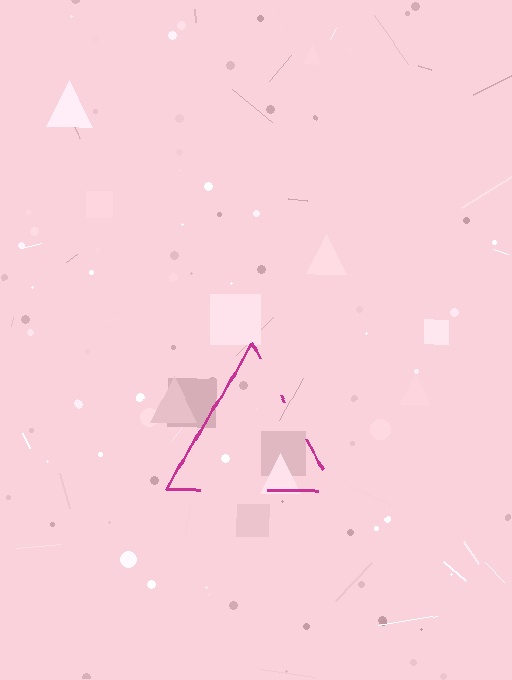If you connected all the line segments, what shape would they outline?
They would outline a triangle.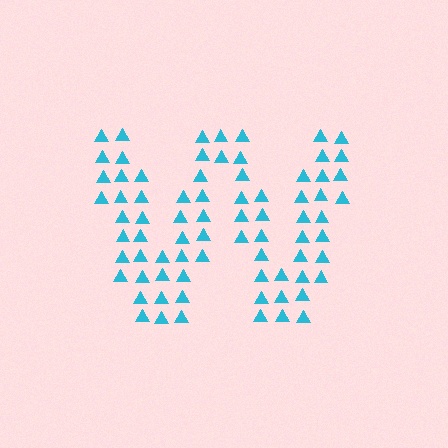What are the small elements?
The small elements are triangles.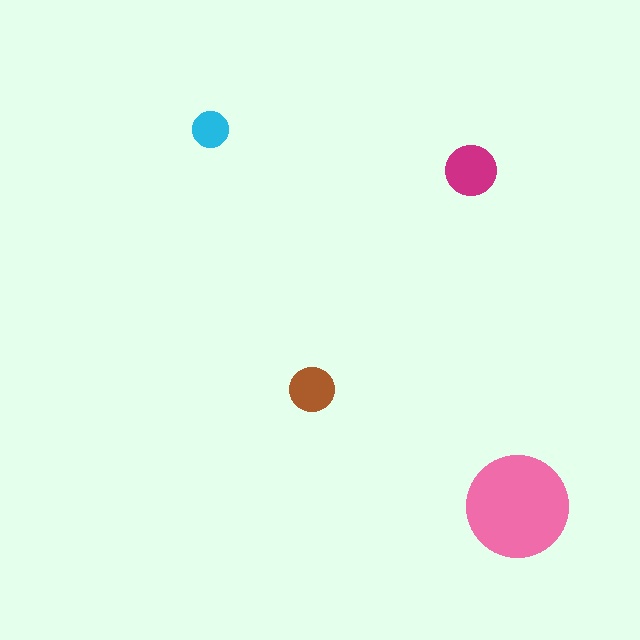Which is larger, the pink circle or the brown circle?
The pink one.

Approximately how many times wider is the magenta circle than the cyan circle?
About 1.5 times wider.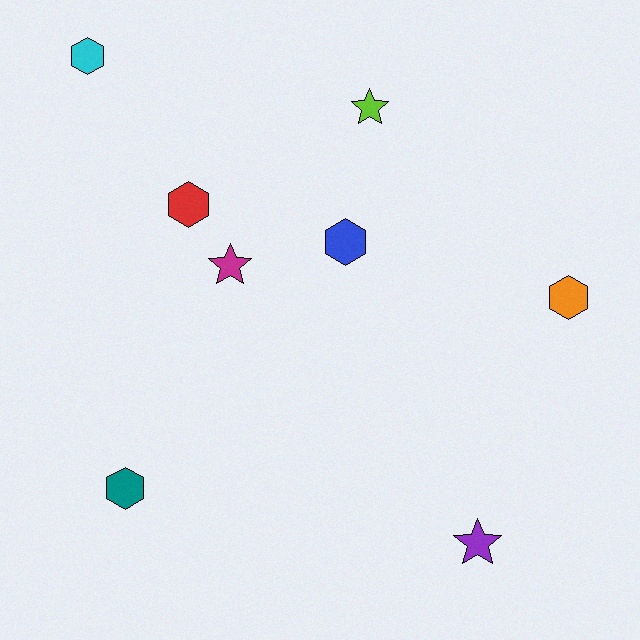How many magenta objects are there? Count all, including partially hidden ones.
There is 1 magenta object.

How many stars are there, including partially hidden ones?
There are 3 stars.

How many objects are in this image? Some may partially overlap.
There are 8 objects.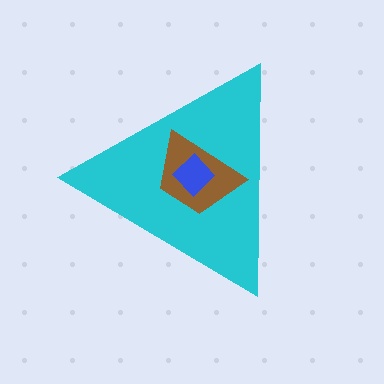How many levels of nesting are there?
3.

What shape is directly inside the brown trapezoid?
The blue diamond.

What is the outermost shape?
The cyan triangle.